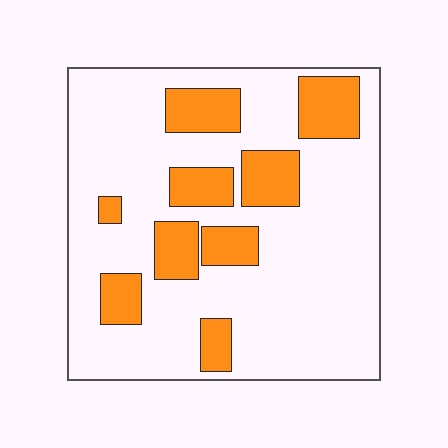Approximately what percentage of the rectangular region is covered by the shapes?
Approximately 25%.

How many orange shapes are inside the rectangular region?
9.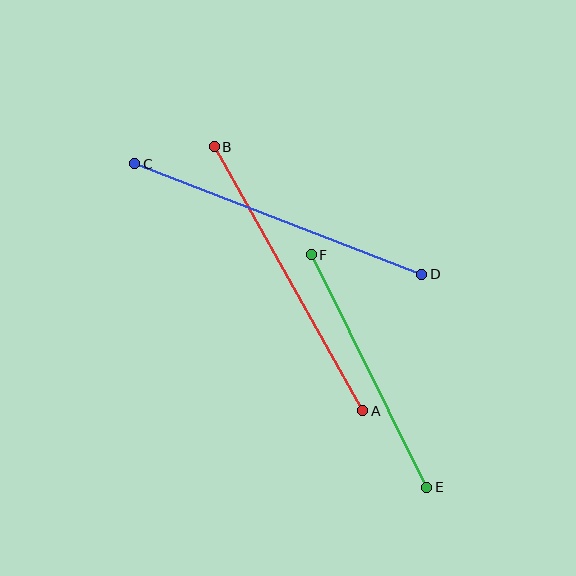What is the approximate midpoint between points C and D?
The midpoint is at approximately (278, 219) pixels.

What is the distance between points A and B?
The distance is approximately 303 pixels.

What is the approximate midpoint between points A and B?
The midpoint is at approximately (289, 279) pixels.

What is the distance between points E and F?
The distance is approximately 260 pixels.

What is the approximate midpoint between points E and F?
The midpoint is at approximately (369, 371) pixels.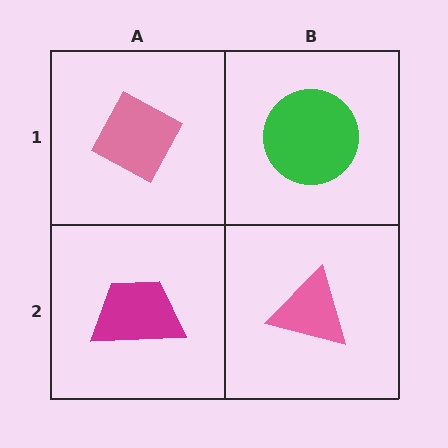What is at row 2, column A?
A magenta trapezoid.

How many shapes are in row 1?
2 shapes.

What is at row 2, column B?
A pink triangle.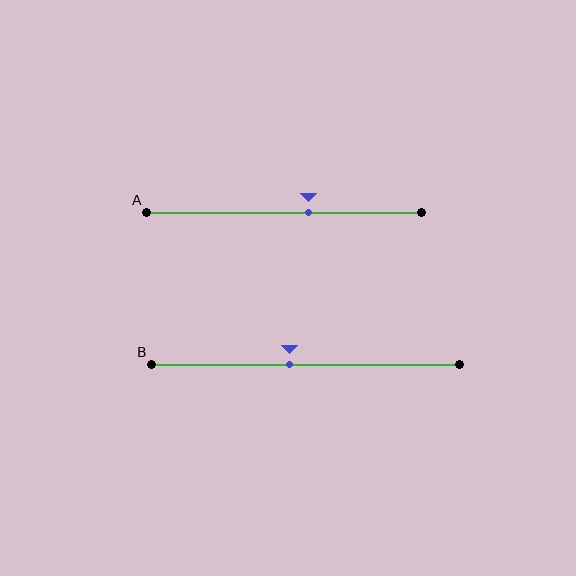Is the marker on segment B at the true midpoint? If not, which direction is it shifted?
No, the marker on segment B is shifted to the left by about 5% of the segment length.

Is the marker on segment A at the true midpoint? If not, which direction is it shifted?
No, the marker on segment A is shifted to the right by about 9% of the segment length.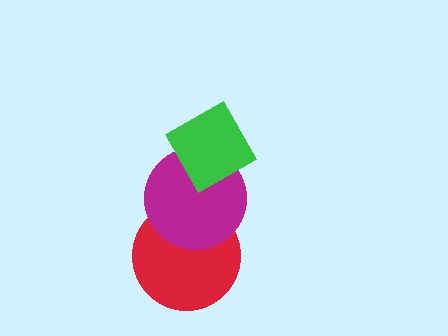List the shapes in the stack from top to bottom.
From top to bottom: the green diamond, the magenta circle, the red circle.